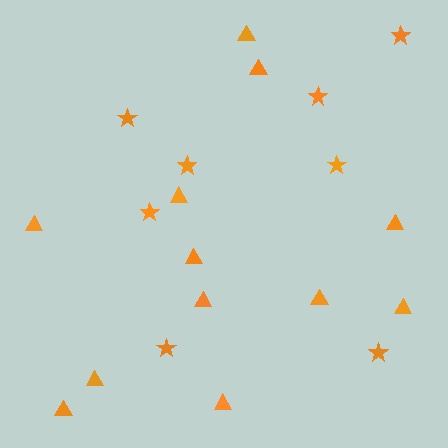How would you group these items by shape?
There are 2 groups: one group of stars (8) and one group of triangles (12).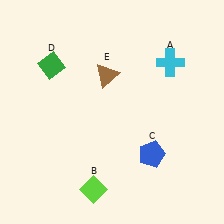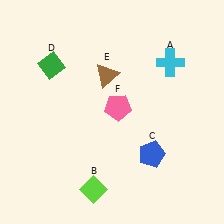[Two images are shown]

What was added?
A pink pentagon (F) was added in Image 2.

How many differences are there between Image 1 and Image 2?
There is 1 difference between the two images.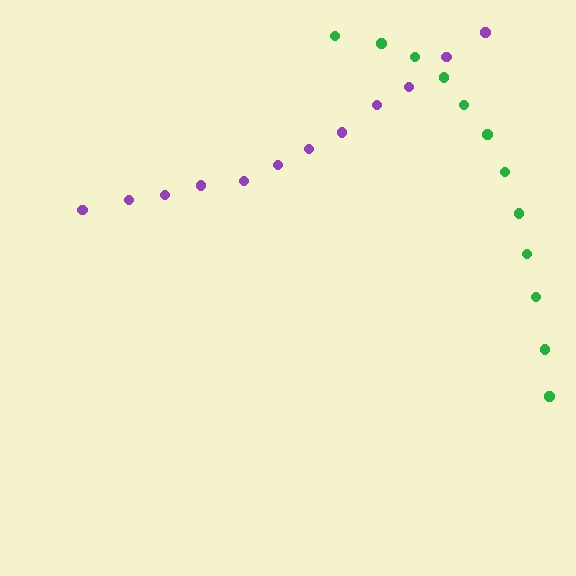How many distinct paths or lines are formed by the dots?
There are 2 distinct paths.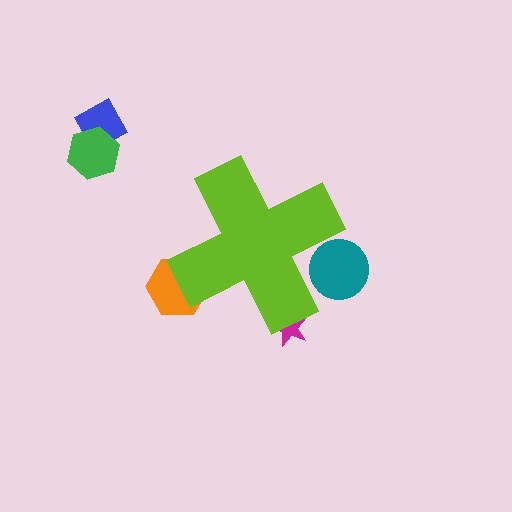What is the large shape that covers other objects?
A lime cross.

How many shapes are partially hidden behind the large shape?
3 shapes are partially hidden.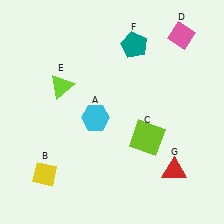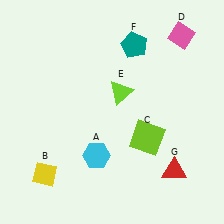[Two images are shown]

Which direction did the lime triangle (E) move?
The lime triangle (E) moved right.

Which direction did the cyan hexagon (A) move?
The cyan hexagon (A) moved down.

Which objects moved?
The objects that moved are: the cyan hexagon (A), the lime triangle (E).